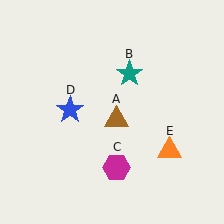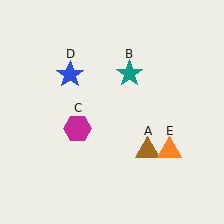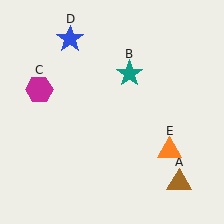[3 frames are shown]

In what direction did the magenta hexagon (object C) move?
The magenta hexagon (object C) moved up and to the left.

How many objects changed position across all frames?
3 objects changed position: brown triangle (object A), magenta hexagon (object C), blue star (object D).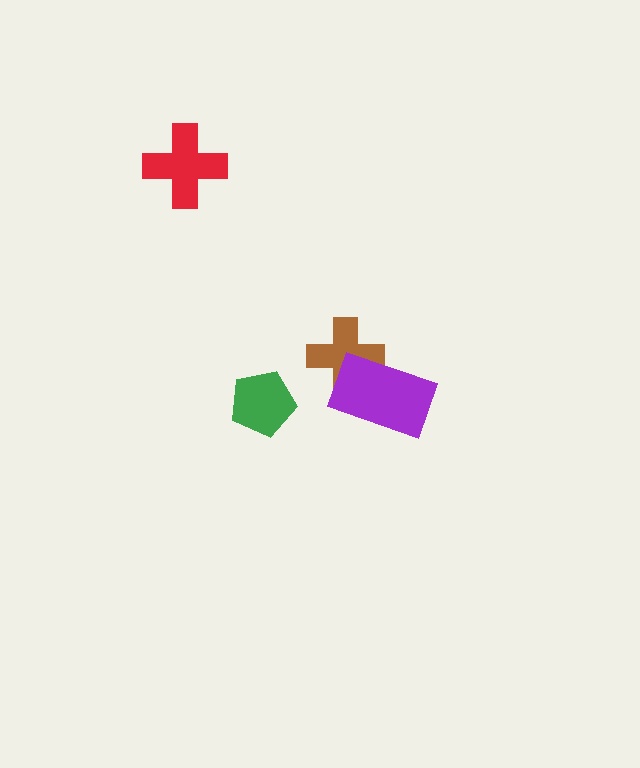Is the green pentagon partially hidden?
No, no other shape covers it.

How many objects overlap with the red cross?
0 objects overlap with the red cross.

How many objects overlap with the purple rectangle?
1 object overlaps with the purple rectangle.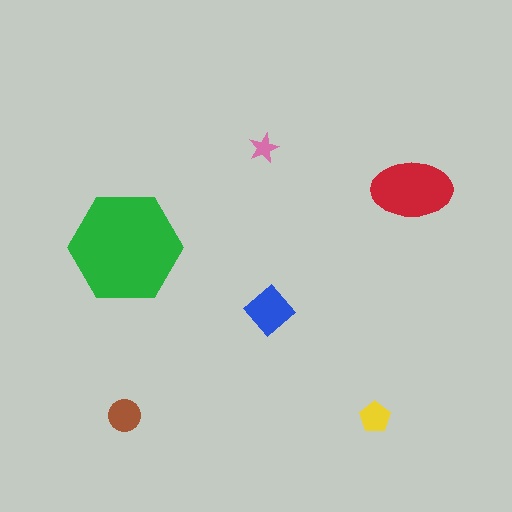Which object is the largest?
The green hexagon.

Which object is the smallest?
The pink star.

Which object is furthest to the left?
The brown circle is leftmost.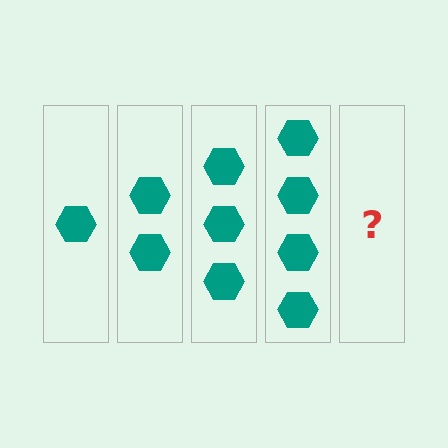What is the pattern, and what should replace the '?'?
The pattern is that each step adds one more hexagon. The '?' should be 5 hexagons.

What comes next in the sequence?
The next element should be 5 hexagons.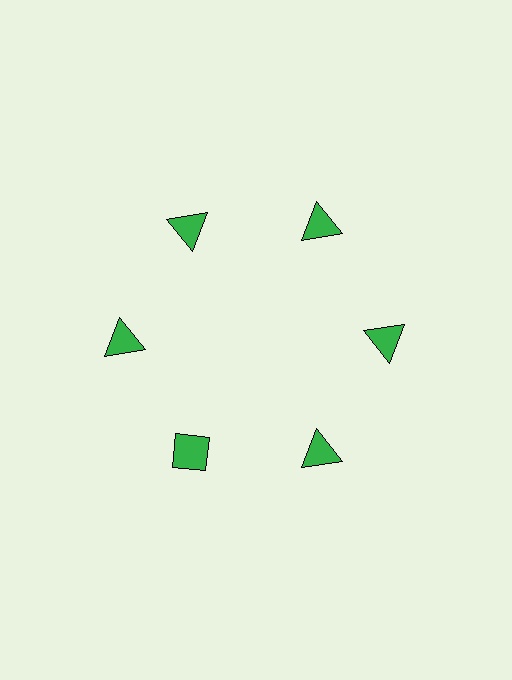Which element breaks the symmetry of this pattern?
The green diamond at roughly the 7 o'clock position breaks the symmetry. All other shapes are green triangles.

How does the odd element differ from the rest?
It has a different shape: diamond instead of triangle.